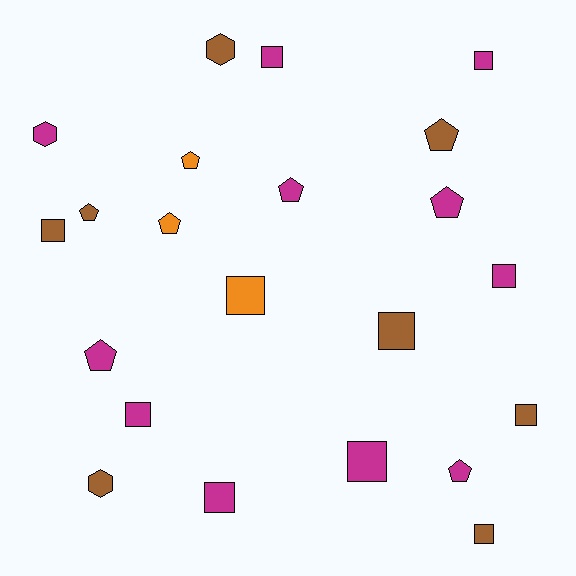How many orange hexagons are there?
There are no orange hexagons.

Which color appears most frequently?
Magenta, with 11 objects.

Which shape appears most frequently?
Square, with 11 objects.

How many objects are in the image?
There are 22 objects.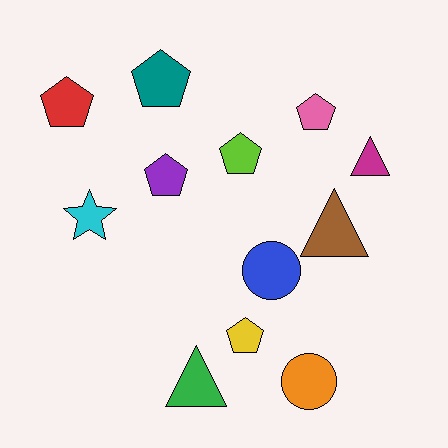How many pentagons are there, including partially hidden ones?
There are 6 pentagons.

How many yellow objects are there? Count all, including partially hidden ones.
There is 1 yellow object.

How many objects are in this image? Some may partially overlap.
There are 12 objects.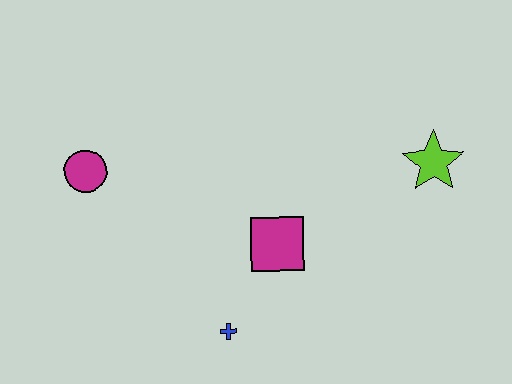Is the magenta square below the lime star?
Yes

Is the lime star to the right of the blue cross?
Yes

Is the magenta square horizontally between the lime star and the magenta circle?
Yes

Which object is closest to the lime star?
The magenta square is closest to the lime star.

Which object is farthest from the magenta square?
The magenta circle is farthest from the magenta square.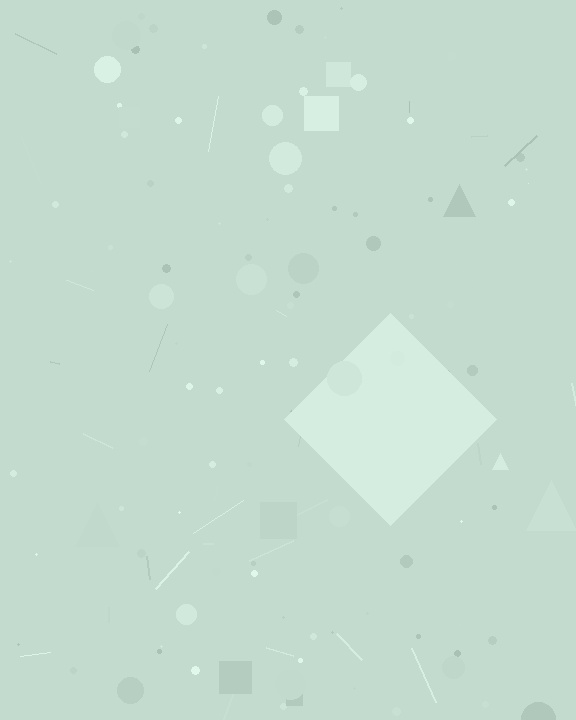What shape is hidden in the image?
A diamond is hidden in the image.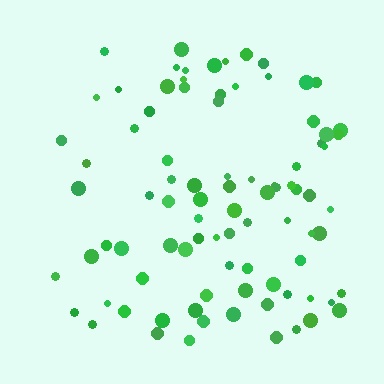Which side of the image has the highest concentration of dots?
The right.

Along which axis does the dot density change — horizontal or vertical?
Horizontal.